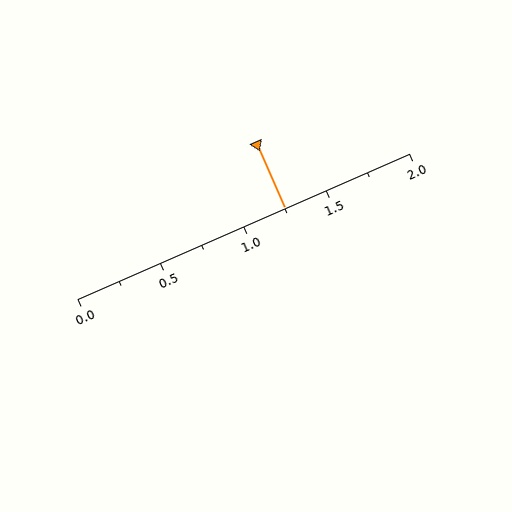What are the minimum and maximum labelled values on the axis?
The axis runs from 0.0 to 2.0.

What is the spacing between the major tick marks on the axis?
The major ticks are spaced 0.5 apart.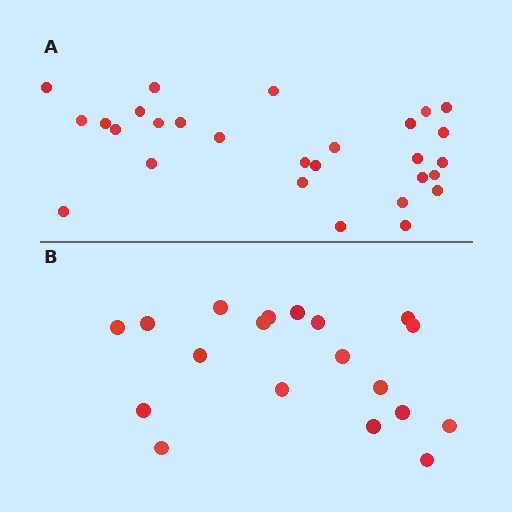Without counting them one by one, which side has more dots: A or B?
Region A (the top region) has more dots.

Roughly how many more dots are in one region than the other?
Region A has roughly 8 or so more dots than region B.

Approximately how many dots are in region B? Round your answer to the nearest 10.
About 20 dots. (The exact count is 19, which rounds to 20.)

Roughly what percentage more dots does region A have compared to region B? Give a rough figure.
About 45% more.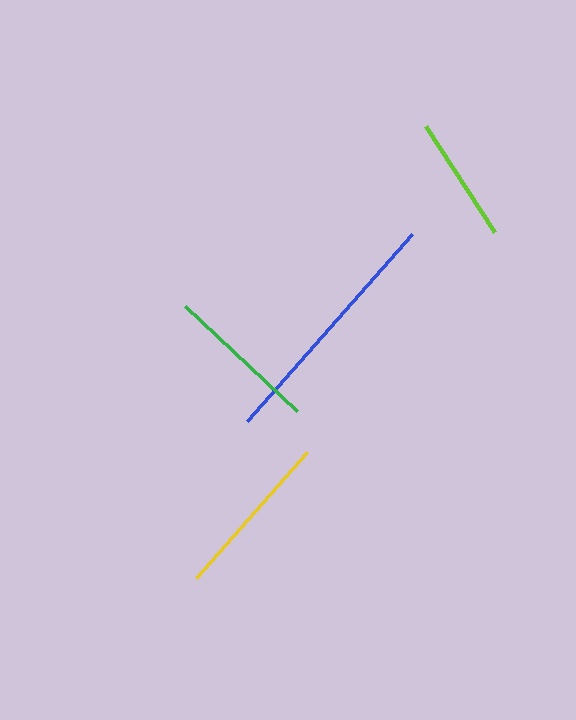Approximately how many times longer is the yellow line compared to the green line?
The yellow line is approximately 1.1 times the length of the green line.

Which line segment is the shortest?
The lime line is the shortest at approximately 126 pixels.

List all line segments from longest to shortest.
From longest to shortest: blue, yellow, green, lime.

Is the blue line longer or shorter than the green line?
The blue line is longer than the green line.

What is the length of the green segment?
The green segment is approximately 153 pixels long.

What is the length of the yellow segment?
The yellow segment is approximately 169 pixels long.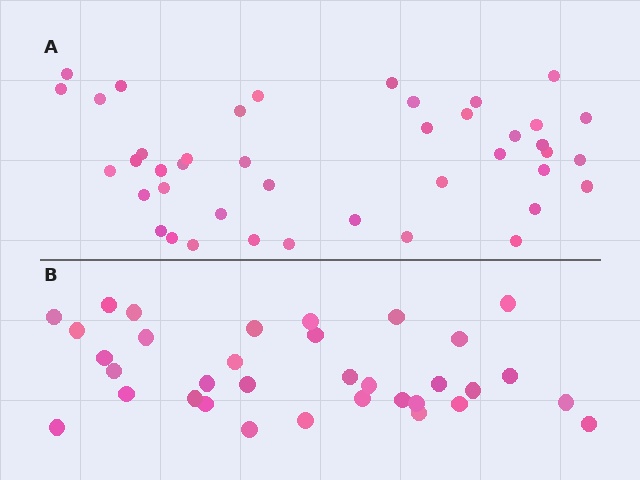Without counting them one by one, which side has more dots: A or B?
Region A (the top region) has more dots.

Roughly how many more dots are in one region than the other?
Region A has roughly 8 or so more dots than region B.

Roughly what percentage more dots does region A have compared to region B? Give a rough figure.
About 25% more.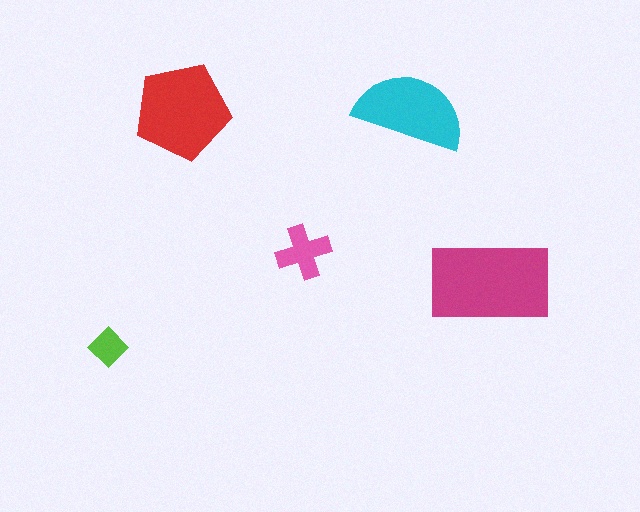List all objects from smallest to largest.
The lime diamond, the pink cross, the cyan semicircle, the red pentagon, the magenta rectangle.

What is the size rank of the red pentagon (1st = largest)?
2nd.